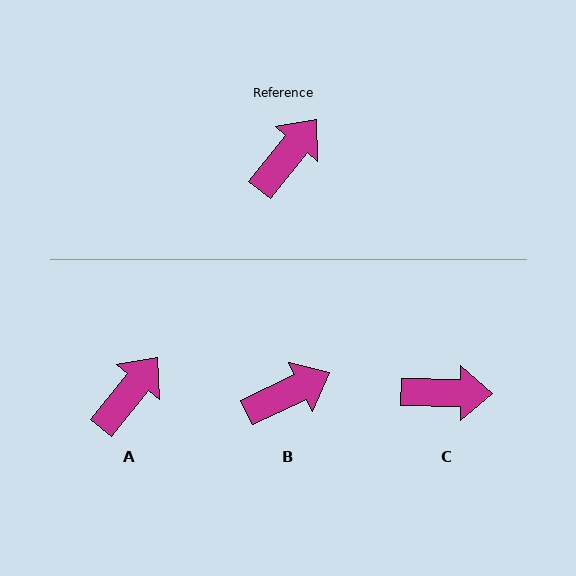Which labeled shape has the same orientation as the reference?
A.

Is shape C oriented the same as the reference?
No, it is off by about 52 degrees.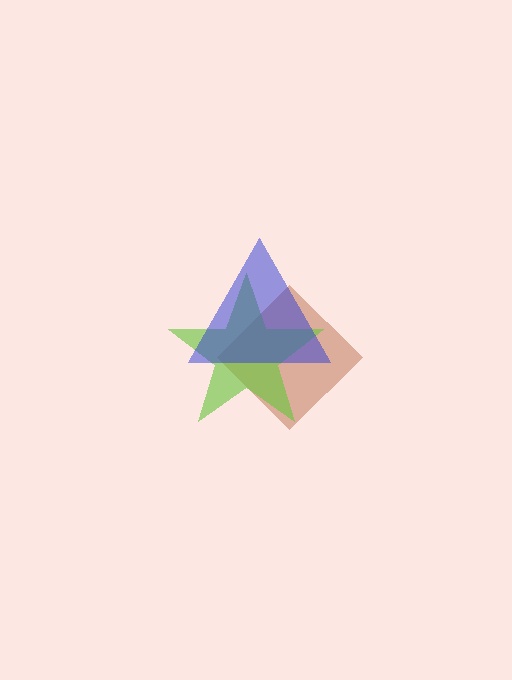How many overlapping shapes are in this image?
There are 3 overlapping shapes in the image.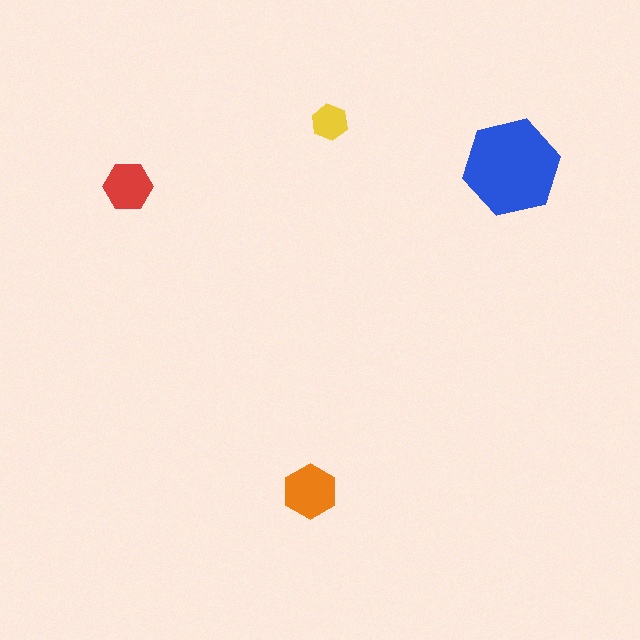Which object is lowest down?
The orange hexagon is bottommost.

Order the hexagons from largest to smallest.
the blue one, the orange one, the red one, the yellow one.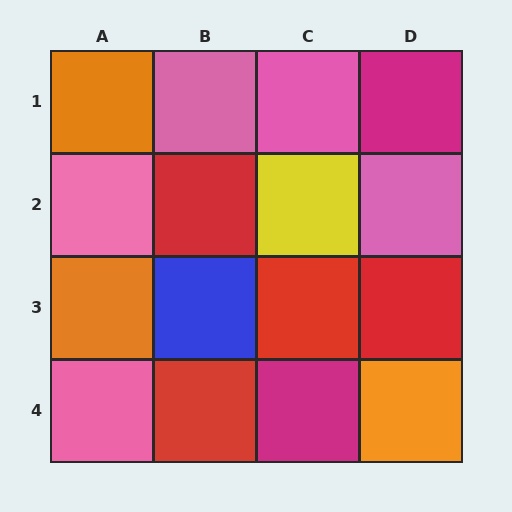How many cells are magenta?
2 cells are magenta.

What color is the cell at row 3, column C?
Red.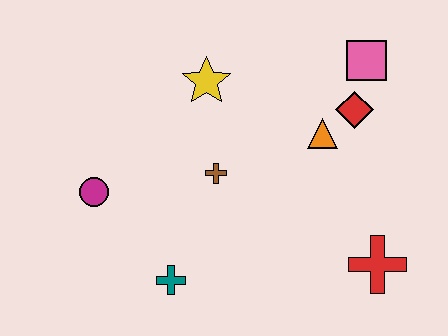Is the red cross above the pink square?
No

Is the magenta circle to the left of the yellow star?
Yes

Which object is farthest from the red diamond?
The magenta circle is farthest from the red diamond.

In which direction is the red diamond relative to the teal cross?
The red diamond is to the right of the teal cross.